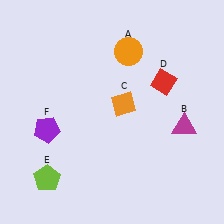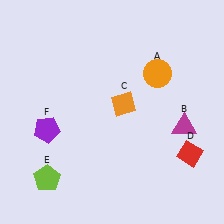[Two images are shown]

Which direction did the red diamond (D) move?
The red diamond (D) moved down.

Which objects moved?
The objects that moved are: the orange circle (A), the red diamond (D).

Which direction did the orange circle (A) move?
The orange circle (A) moved right.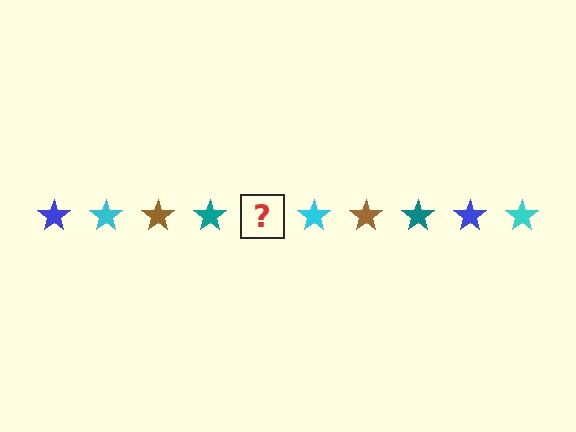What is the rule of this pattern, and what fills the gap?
The rule is that the pattern cycles through blue, cyan, brown, teal stars. The gap should be filled with a blue star.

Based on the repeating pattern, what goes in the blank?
The blank should be a blue star.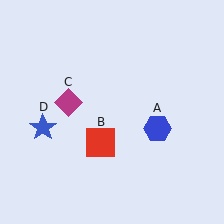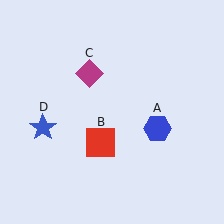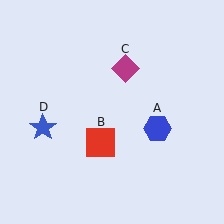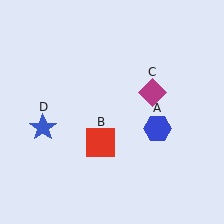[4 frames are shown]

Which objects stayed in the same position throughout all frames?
Blue hexagon (object A) and red square (object B) and blue star (object D) remained stationary.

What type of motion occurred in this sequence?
The magenta diamond (object C) rotated clockwise around the center of the scene.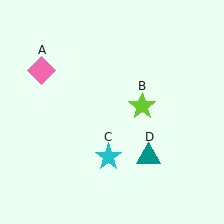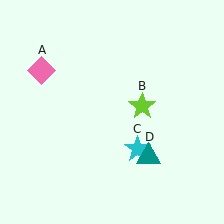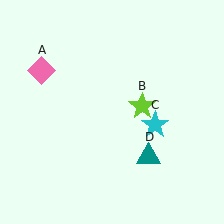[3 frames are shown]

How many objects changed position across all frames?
1 object changed position: cyan star (object C).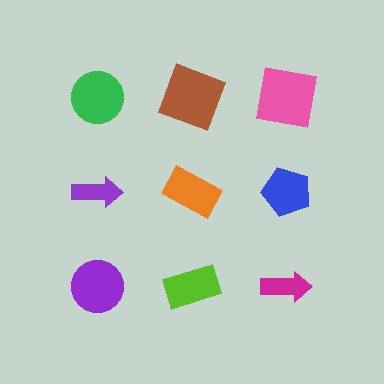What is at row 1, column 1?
A green circle.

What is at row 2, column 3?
A blue pentagon.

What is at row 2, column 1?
A purple arrow.